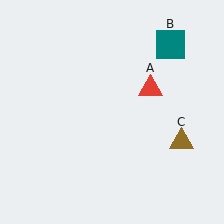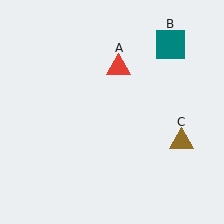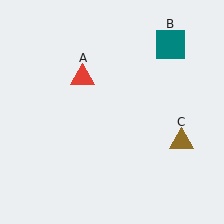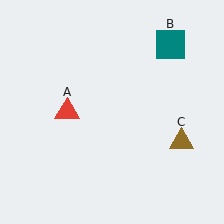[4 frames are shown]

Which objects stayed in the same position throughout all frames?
Teal square (object B) and brown triangle (object C) remained stationary.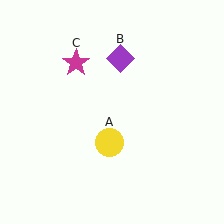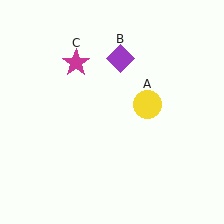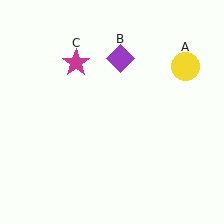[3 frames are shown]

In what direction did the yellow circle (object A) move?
The yellow circle (object A) moved up and to the right.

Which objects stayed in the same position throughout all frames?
Purple diamond (object B) and magenta star (object C) remained stationary.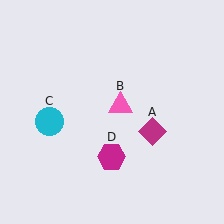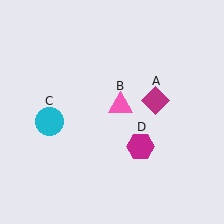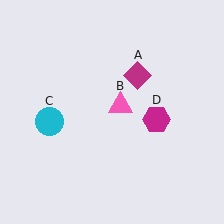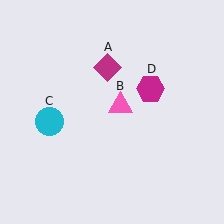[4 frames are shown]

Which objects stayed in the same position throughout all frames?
Pink triangle (object B) and cyan circle (object C) remained stationary.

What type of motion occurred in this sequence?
The magenta diamond (object A), magenta hexagon (object D) rotated counterclockwise around the center of the scene.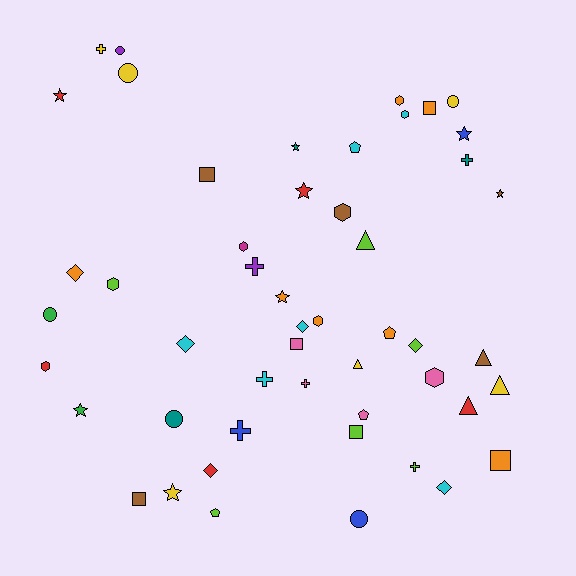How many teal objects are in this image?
There are 3 teal objects.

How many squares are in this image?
There are 6 squares.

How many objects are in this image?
There are 50 objects.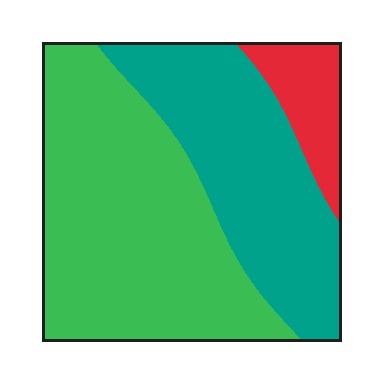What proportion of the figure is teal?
Teal covers 37% of the figure.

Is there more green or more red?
Green.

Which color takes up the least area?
Red, at roughly 10%.